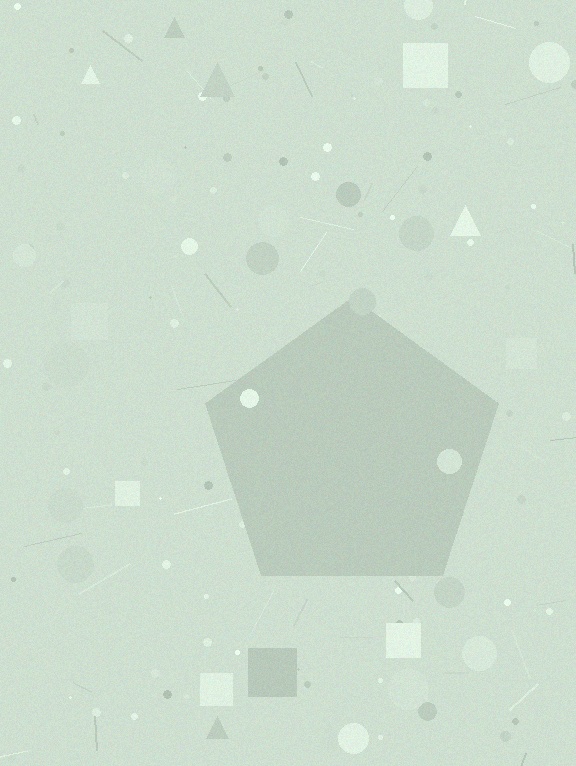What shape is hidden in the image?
A pentagon is hidden in the image.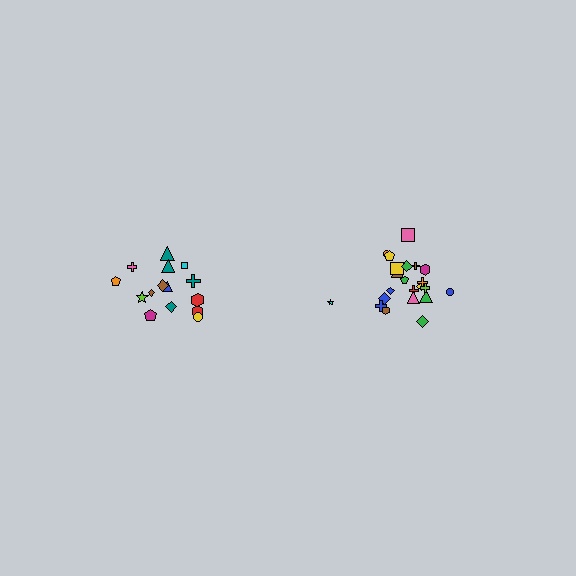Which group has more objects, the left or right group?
The right group.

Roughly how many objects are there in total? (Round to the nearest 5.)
Roughly 35 objects in total.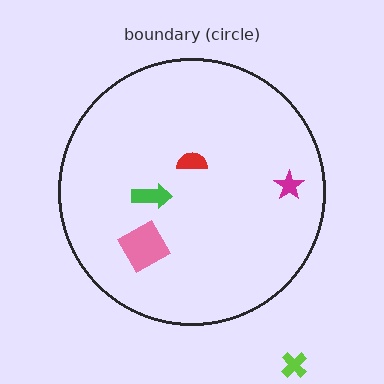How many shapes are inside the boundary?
4 inside, 1 outside.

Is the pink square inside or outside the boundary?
Inside.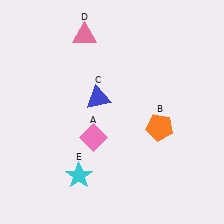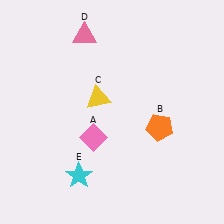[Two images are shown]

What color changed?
The triangle (C) changed from blue in Image 1 to yellow in Image 2.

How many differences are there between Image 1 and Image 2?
There is 1 difference between the two images.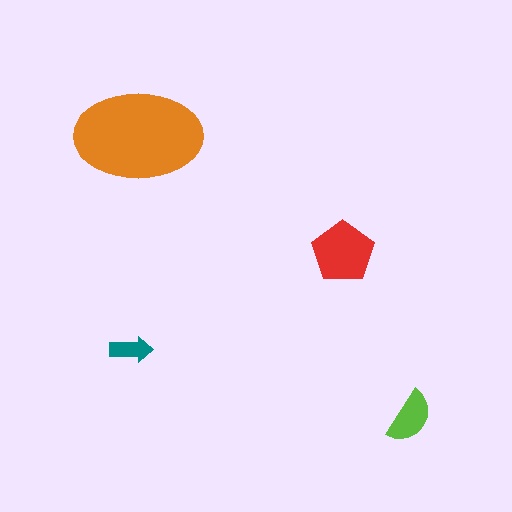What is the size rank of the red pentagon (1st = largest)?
2nd.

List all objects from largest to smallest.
The orange ellipse, the red pentagon, the lime semicircle, the teal arrow.